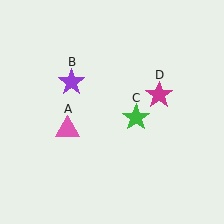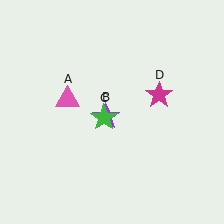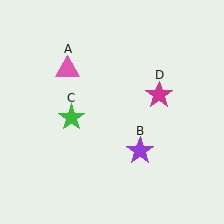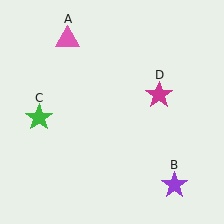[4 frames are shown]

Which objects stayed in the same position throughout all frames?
Magenta star (object D) remained stationary.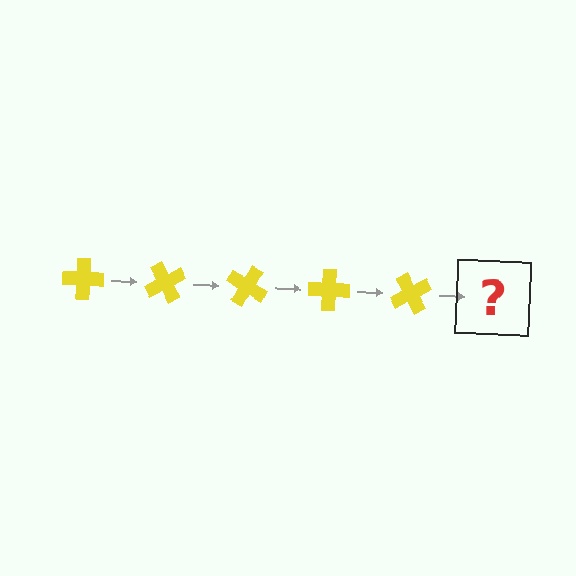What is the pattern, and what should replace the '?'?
The pattern is that the cross rotates 60 degrees each step. The '?' should be a yellow cross rotated 300 degrees.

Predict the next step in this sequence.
The next step is a yellow cross rotated 300 degrees.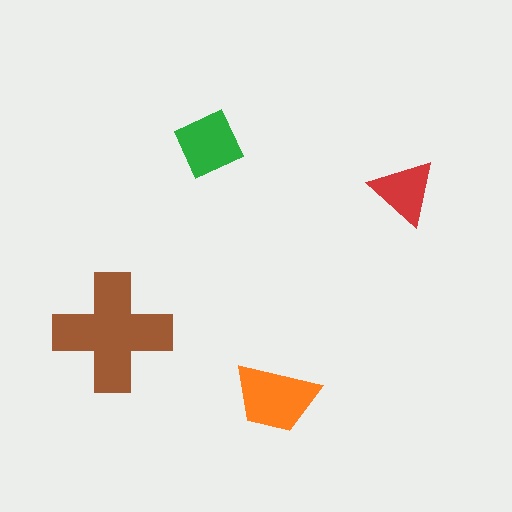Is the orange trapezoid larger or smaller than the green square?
Larger.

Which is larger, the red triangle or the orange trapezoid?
The orange trapezoid.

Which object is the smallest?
The red triangle.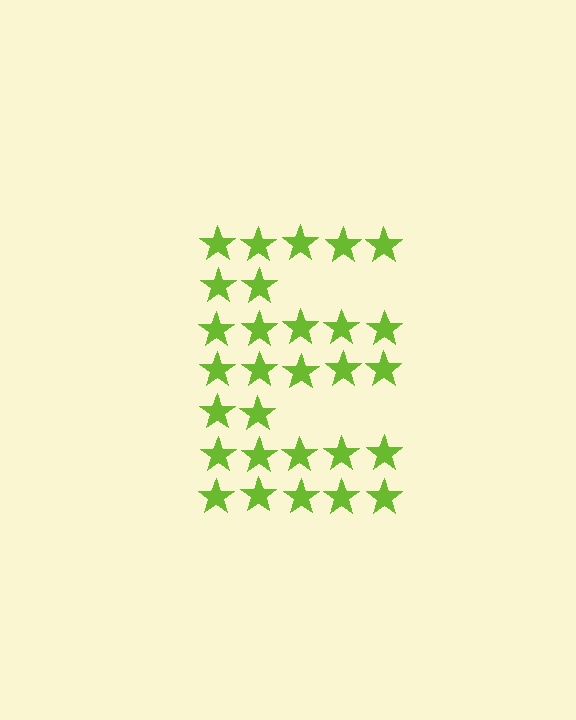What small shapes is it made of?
It is made of small stars.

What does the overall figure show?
The overall figure shows the letter E.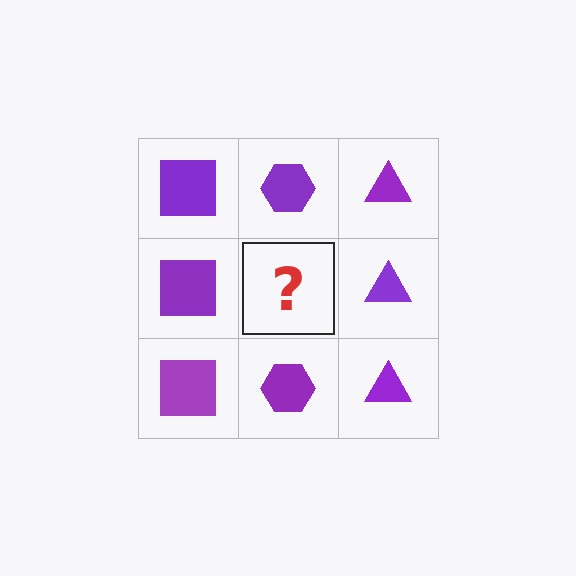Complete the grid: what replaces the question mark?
The question mark should be replaced with a purple hexagon.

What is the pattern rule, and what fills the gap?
The rule is that each column has a consistent shape. The gap should be filled with a purple hexagon.